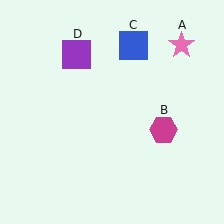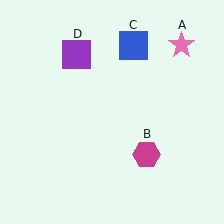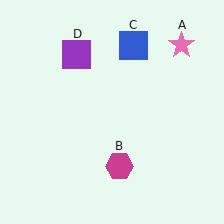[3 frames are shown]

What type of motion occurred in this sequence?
The magenta hexagon (object B) rotated clockwise around the center of the scene.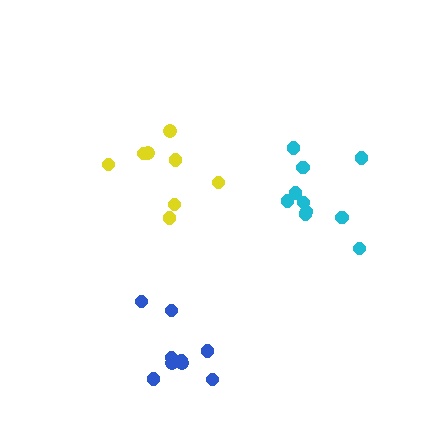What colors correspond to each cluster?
The clusters are colored: cyan, blue, yellow.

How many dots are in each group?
Group 1: 10 dots, Group 2: 9 dots, Group 3: 8 dots (27 total).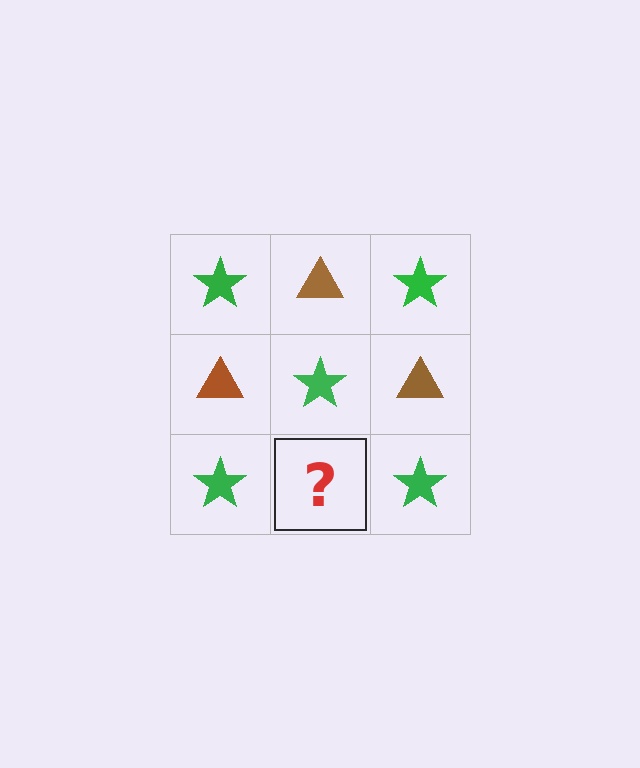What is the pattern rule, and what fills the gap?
The rule is that it alternates green star and brown triangle in a checkerboard pattern. The gap should be filled with a brown triangle.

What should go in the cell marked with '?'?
The missing cell should contain a brown triangle.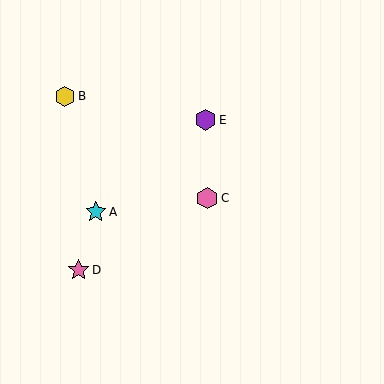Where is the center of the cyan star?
The center of the cyan star is at (96, 212).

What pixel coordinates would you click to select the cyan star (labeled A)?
Click at (96, 212) to select the cyan star A.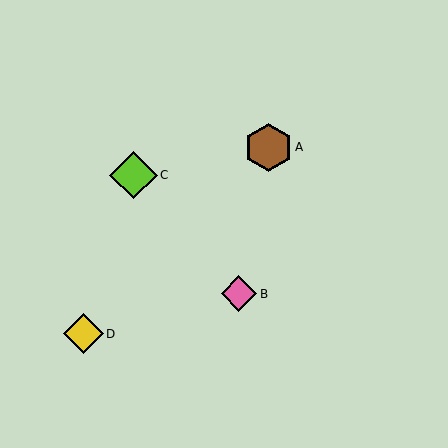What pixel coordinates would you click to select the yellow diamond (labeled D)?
Click at (83, 334) to select the yellow diamond D.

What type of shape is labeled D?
Shape D is a yellow diamond.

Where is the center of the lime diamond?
The center of the lime diamond is at (133, 175).